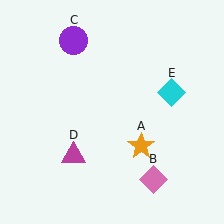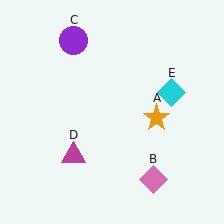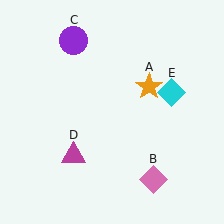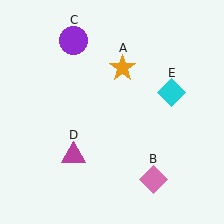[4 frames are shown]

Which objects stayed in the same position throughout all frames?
Pink diamond (object B) and purple circle (object C) and magenta triangle (object D) and cyan diamond (object E) remained stationary.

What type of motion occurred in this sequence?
The orange star (object A) rotated counterclockwise around the center of the scene.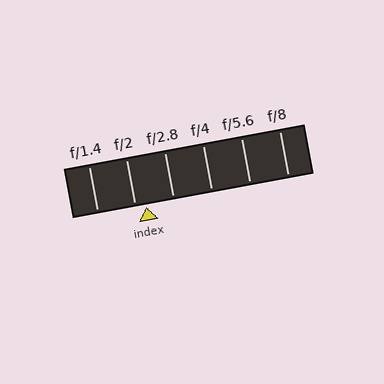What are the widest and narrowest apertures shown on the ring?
The widest aperture shown is f/1.4 and the narrowest is f/8.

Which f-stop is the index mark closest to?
The index mark is closest to f/2.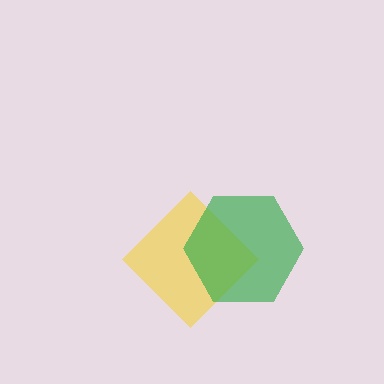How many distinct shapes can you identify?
There are 2 distinct shapes: a yellow diamond, a green hexagon.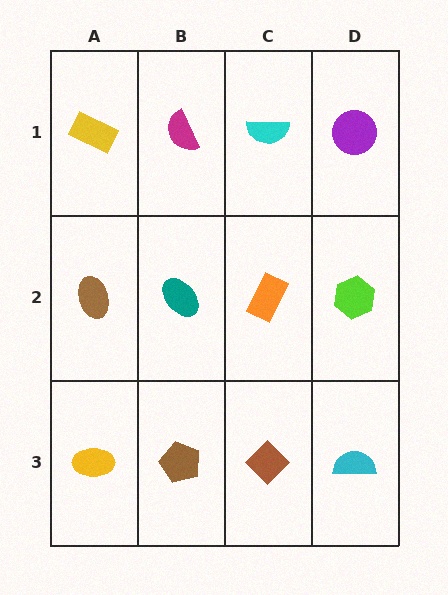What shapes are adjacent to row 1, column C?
An orange rectangle (row 2, column C), a magenta semicircle (row 1, column B), a purple circle (row 1, column D).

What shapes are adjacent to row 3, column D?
A lime hexagon (row 2, column D), a brown diamond (row 3, column C).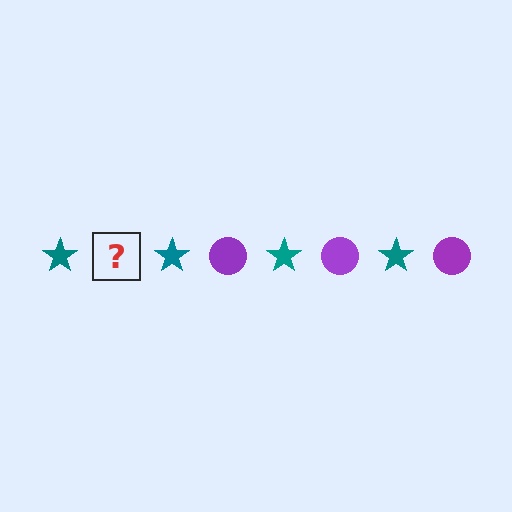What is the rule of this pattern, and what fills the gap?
The rule is that the pattern alternates between teal star and purple circle. The gap should be filled with a purple circle.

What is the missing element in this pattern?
The missing element is a purple circle.